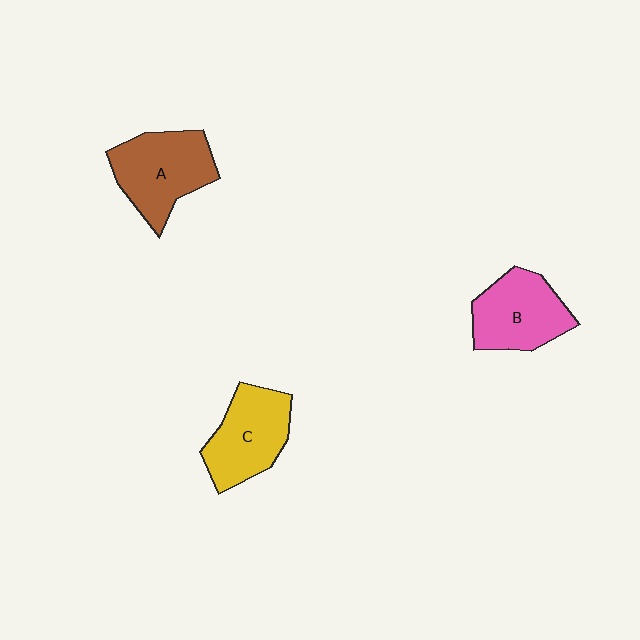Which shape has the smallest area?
Shape B (pink).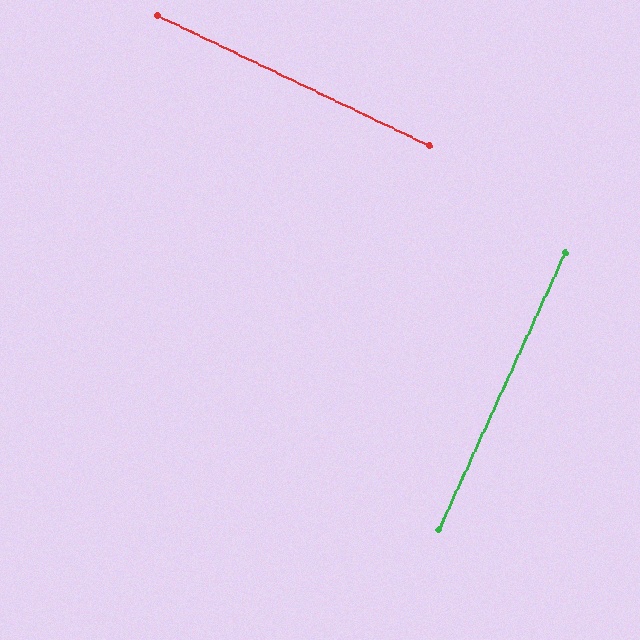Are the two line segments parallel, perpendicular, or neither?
Perpendicular — they meet at approximately 89°.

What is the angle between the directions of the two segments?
Approximately 89 degrees.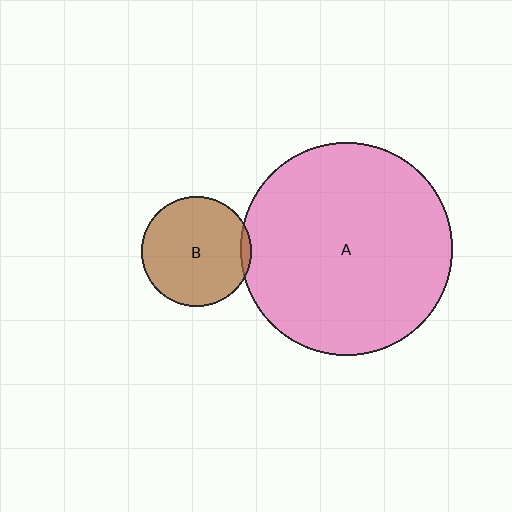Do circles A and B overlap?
Yes.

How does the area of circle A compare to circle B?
Approximately 3.7 times.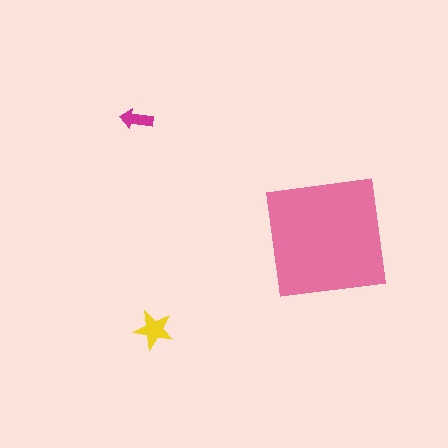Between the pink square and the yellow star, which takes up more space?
The pink square.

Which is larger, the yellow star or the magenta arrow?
The yellow star.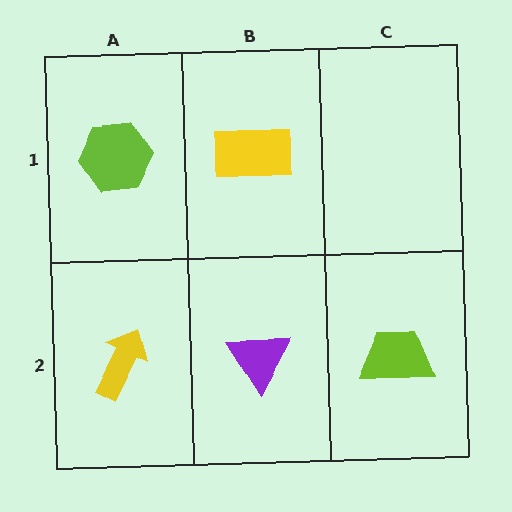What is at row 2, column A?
A yellow arrow.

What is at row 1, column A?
A lime hexagon.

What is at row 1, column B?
A yellow rectangle.